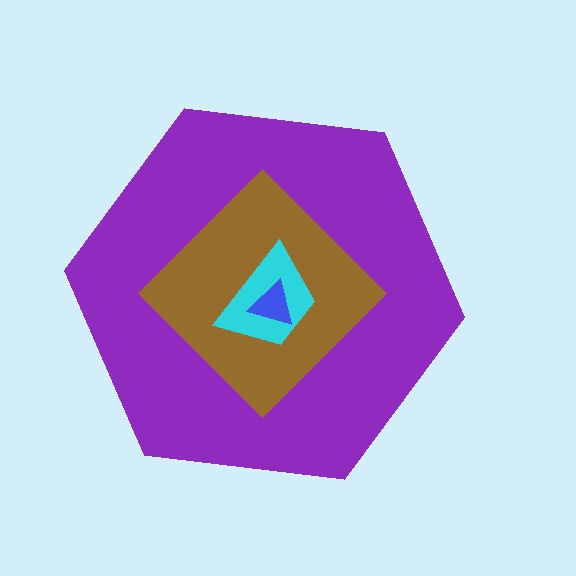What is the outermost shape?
The purple hexagon.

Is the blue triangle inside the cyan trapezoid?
Yes.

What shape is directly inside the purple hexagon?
The brown diamond.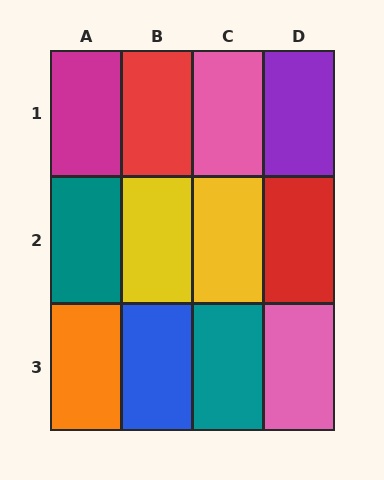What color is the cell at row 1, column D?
Purple.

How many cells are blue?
1 cell is blue.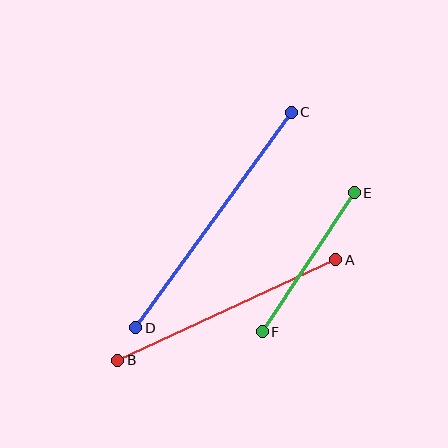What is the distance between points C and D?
The distance is approximately 266 pixels.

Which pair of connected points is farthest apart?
Points C and D are farthest apart.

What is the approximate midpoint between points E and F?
The midpoint is at approximately (308, 262) pixels.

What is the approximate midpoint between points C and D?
The midpoint is at approximately (213, 220) pixels.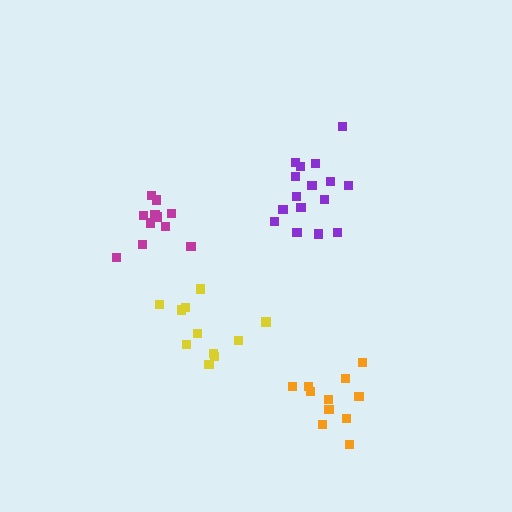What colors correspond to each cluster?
The clusters are colored: orange, yellow, purple, magenta.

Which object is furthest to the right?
The orange cluster is rightmost.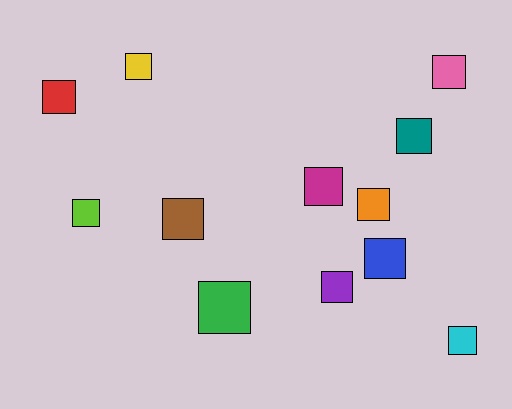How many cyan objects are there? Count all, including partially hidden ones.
There is 1 cyan object.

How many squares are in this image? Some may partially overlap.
There are 12 squares.